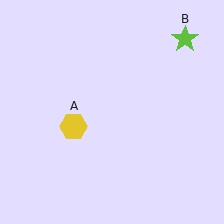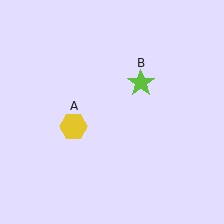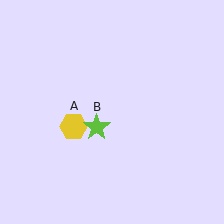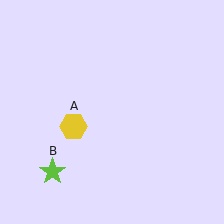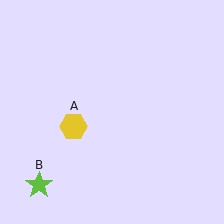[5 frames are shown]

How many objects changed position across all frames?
1 object changed position: lime star (object B).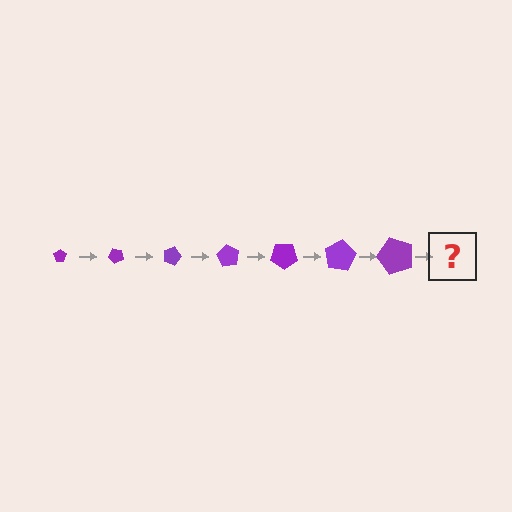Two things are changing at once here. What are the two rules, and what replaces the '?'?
The two rules are that the pentagon grows larger each step and it rotates 45 degrees each step. The '?' should be a pentagon, larger than the previous one and rotated 315 degrees from the start.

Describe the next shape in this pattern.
It should be a pentagon, larger than the previous one and rotated 315 degrees from the start.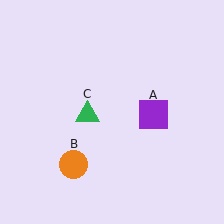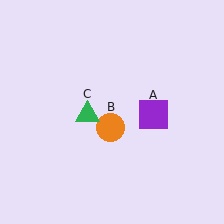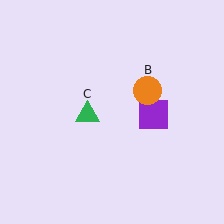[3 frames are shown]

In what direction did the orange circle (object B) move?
The orange circle (object B) moved up and to the right.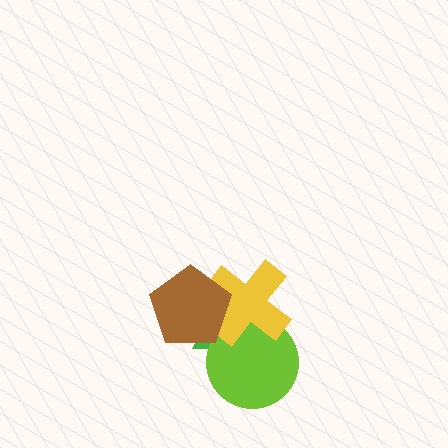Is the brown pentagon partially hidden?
No, no other shape covers it.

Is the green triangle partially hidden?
Yes, it is partially covered by another shape.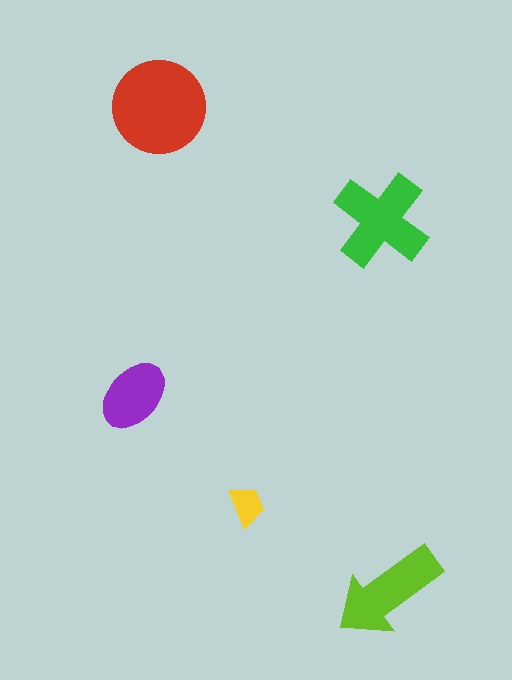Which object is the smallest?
The yellow trapezoid.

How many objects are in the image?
There are 5 objects in the image.